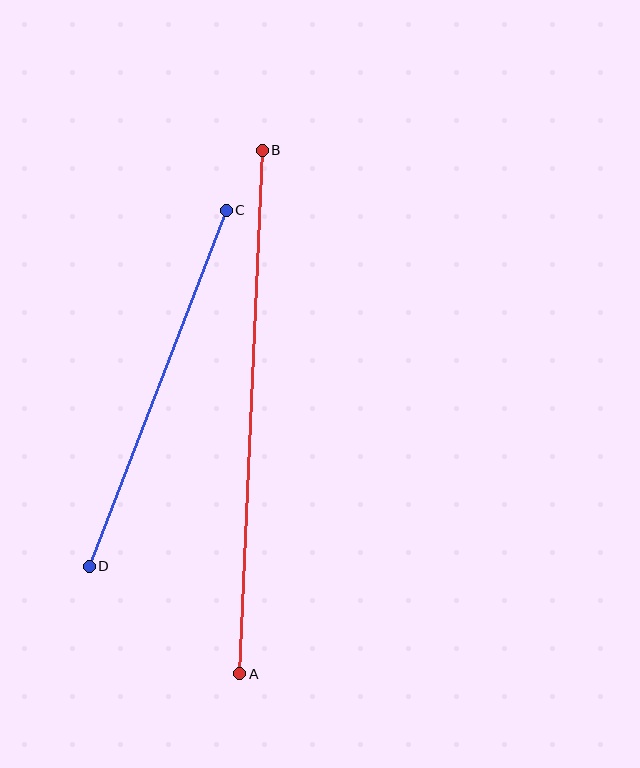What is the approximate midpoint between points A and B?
The midpoint is at approximately (251, 412) pixels.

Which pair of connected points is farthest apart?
Points A and B are farthest apart.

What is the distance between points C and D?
The distance is approximately 381 pixels.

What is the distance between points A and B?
The distance is approximately 524 pixels.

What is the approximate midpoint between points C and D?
The midpoint is at approximately (158, 388) pixels.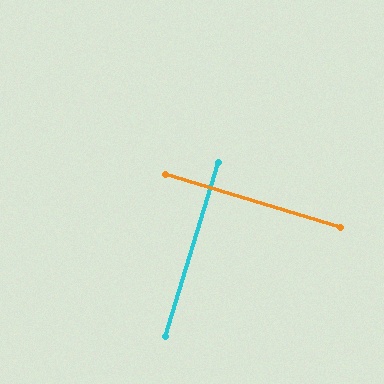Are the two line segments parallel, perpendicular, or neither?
Perpendicular — they meet at approximately 90°.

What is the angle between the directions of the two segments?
Approximately 90 degrees.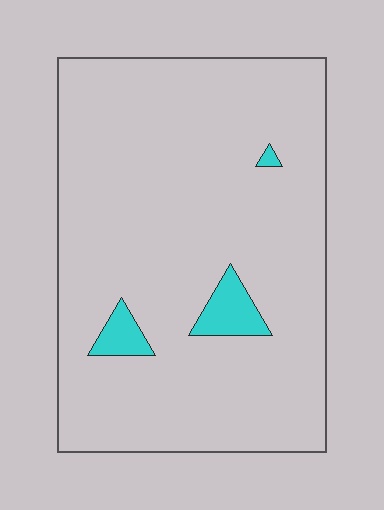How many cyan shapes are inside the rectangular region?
3.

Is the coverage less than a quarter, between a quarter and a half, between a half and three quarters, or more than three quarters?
Less than a quarter.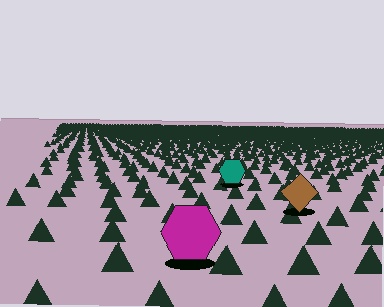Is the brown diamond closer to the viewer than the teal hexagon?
Yes. The brown diamond is closer — you can tell from the texture gradient: the ground texture is coarser near it.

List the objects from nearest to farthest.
From nearest to farthest: the magenta hexagon, the brown diamond, the teal hexagon.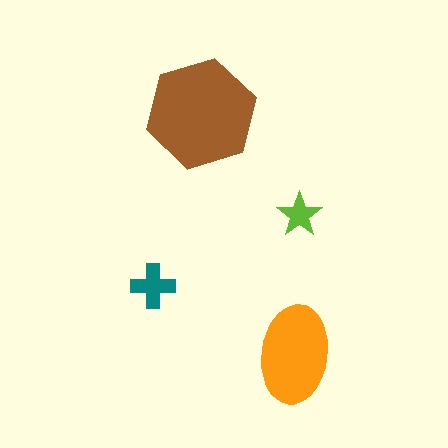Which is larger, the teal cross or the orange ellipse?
The orange ellipse.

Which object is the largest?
The brown hexagon.